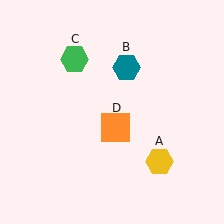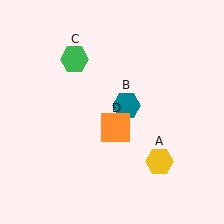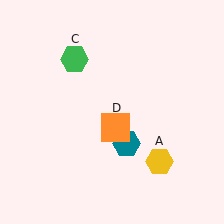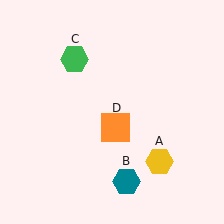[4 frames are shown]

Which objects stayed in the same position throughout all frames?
Yellow hexagon (object A) and green hexagon (object C) and orange square (object D) remained stationary.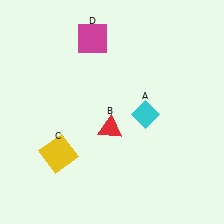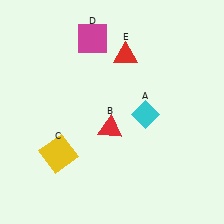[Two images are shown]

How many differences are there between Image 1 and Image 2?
There is 1 difference between the two images.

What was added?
A red triangle (E) was added in Image 2.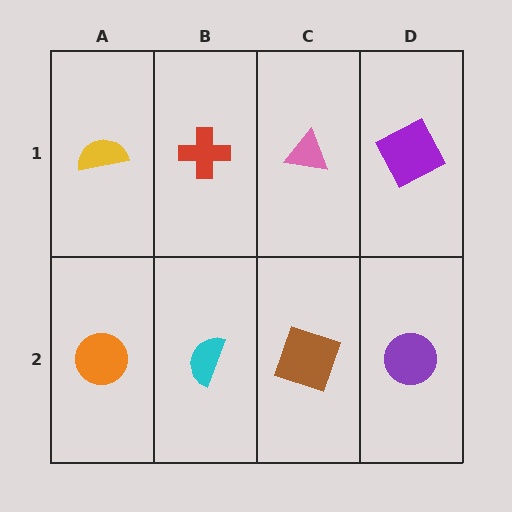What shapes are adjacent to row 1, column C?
A brown square (row 2, column C), a red cross (row 1, column B), a purple square (row 1, column D).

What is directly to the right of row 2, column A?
A cyan semicircle.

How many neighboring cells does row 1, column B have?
3.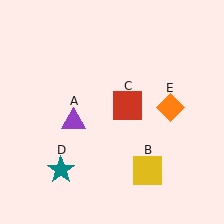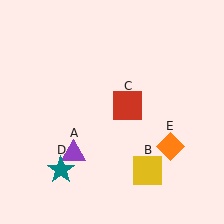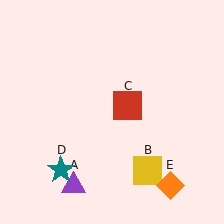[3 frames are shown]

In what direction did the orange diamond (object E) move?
The orange diamond (object E) moved down.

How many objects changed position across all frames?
2 objects changed position: purple triangle (object A), orange diamond (object E).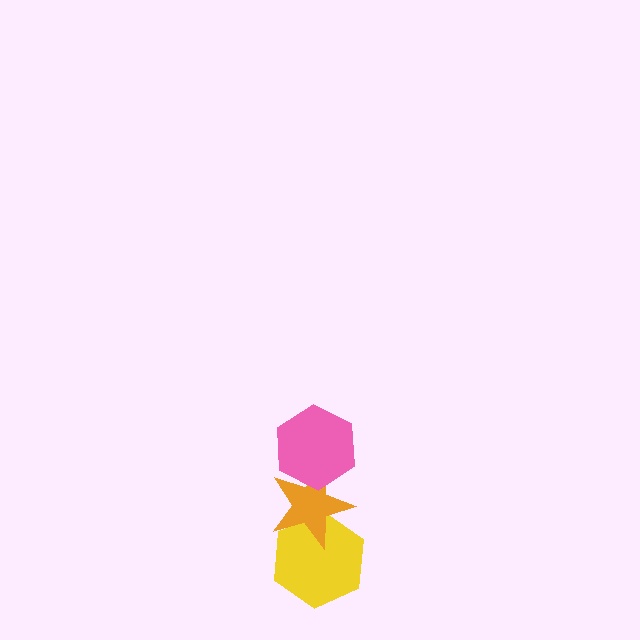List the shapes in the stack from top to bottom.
From top to bottom: the pink hexagon, the orange star, the yellow hexagon.